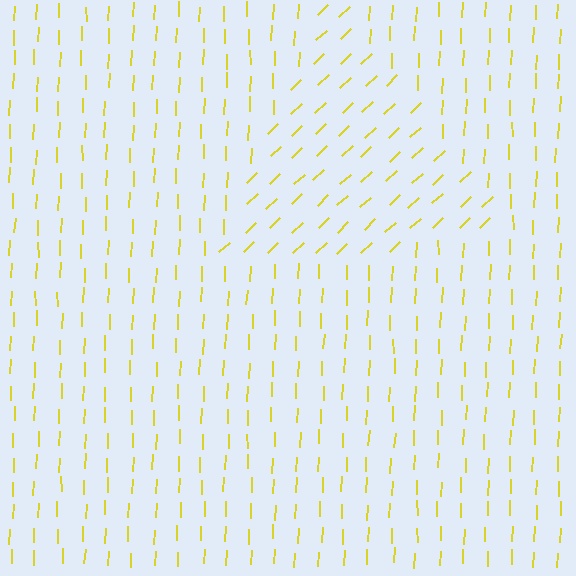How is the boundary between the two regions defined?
The boundary is defined purely by a change in line orientation (approximately 45 degrees difference). All lines are the same color and thickness.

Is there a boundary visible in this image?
Yes, there is a texture boundary formed by a change in line orientation.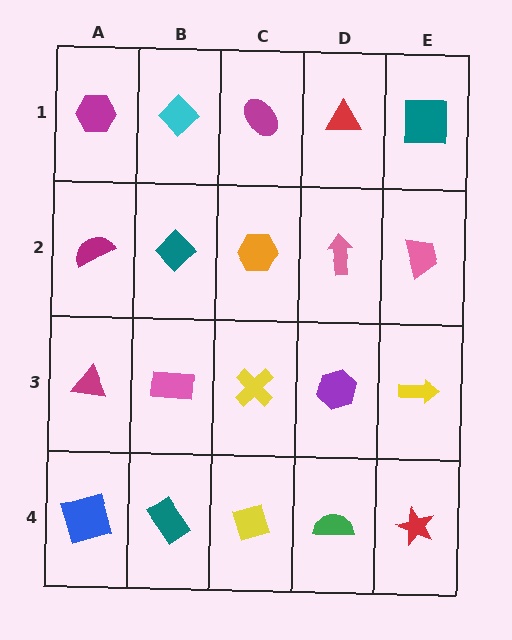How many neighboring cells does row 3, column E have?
3.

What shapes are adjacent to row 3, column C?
An orange hexagon (row 2, column C), a yellow diamond (row 4, column C), a pink rectangle (row 3, column B), a purple hexagon (row 3, column D).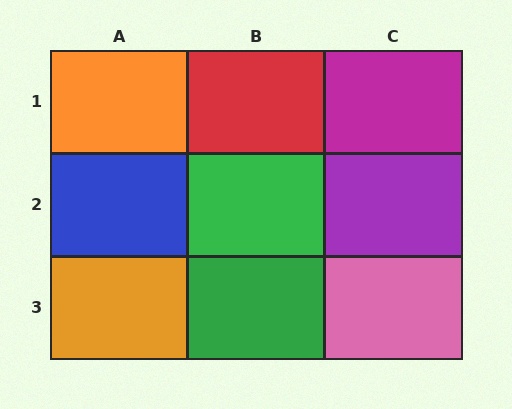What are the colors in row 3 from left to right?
Orange, green, pink.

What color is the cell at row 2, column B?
Green.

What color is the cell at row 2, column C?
Purple.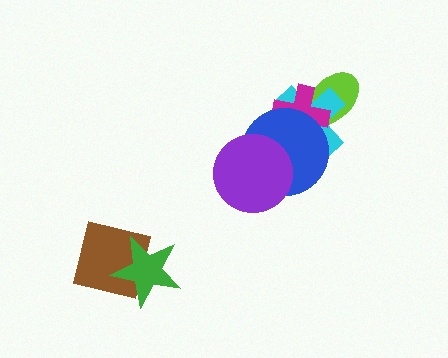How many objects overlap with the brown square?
1 object overlaps with the brown square.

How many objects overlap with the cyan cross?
3 objects overlap with the cyan cross.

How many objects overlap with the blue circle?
3 objects overlap with the blue circle.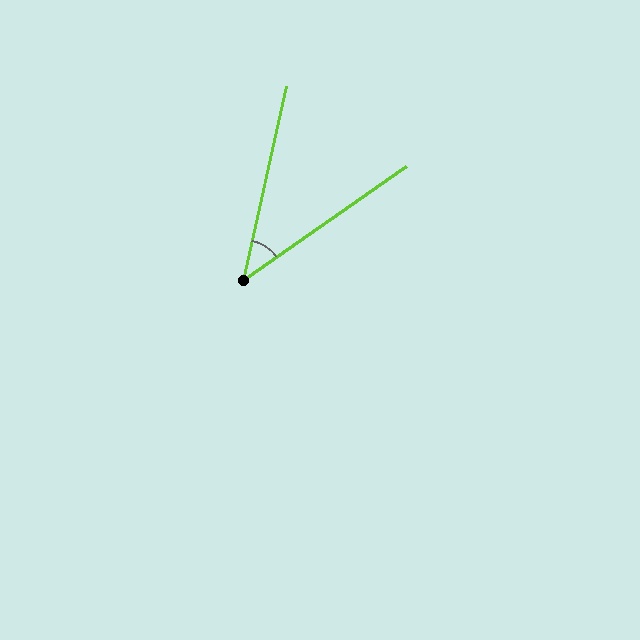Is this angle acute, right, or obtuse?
It is acute.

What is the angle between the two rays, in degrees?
Approximately 42 degrees.